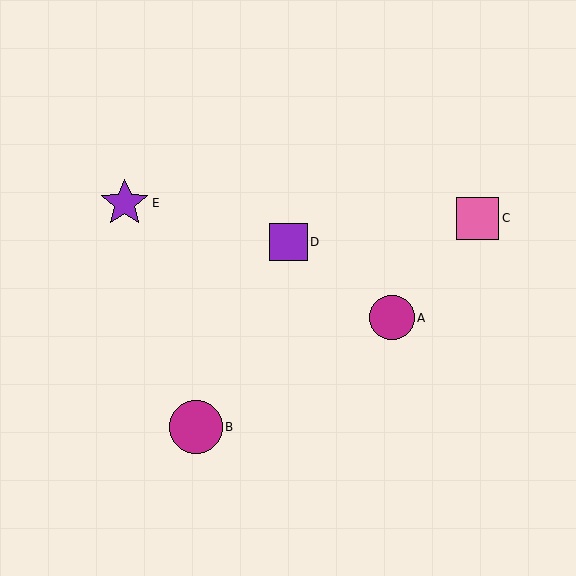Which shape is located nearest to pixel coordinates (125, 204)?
The purple star (labeled E) at (125, 203) is nearest to that location.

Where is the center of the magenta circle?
The center of the magenta circle is at (392, 318).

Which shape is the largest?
The magenta circle (labeled B) is the largest.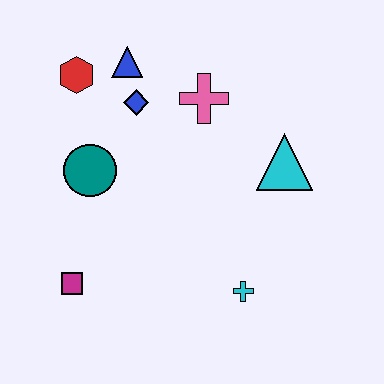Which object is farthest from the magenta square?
The cyan triangle is farthest from the magenta square.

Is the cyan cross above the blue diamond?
No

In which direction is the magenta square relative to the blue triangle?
The magenta square is below the blue triangle.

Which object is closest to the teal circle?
The blue diamond is closest to the teal circle.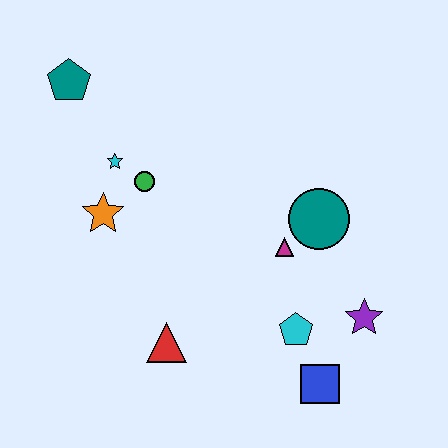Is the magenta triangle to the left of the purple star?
Yes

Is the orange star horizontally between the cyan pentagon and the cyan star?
No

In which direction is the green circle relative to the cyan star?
The green circle is to the right of the cyan star.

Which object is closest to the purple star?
The cyan pentagon is closest to the purple star.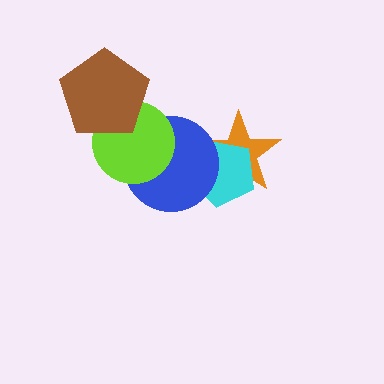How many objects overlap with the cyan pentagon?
2 objects overlap with the cyan pentagon.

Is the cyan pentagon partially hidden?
Yes, it is partially covered by another shape.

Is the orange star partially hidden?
Yes, it is partially covered by another shape.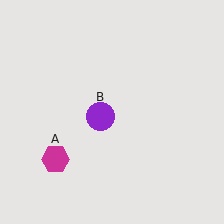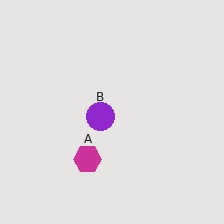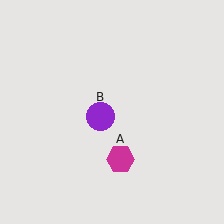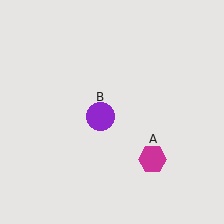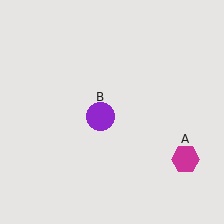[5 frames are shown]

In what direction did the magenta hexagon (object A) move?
The magenta hexagon (object A) moved right.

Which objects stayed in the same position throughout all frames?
Purple circle (object B) remained stationary.